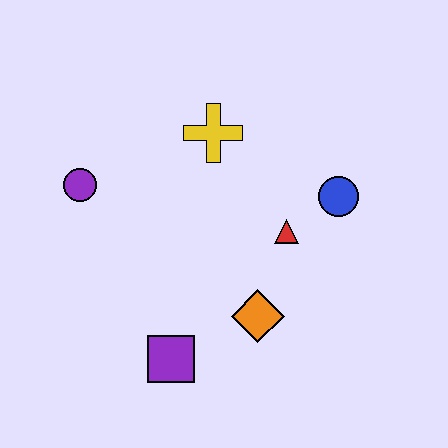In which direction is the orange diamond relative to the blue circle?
The orange diamond is below the blue circle.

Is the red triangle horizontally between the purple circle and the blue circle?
Yes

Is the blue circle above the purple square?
Yes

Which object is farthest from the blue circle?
The purple circle is farthest from the blue circle.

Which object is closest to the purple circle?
The yellow cross is closest to the purple circle.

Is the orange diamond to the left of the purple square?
No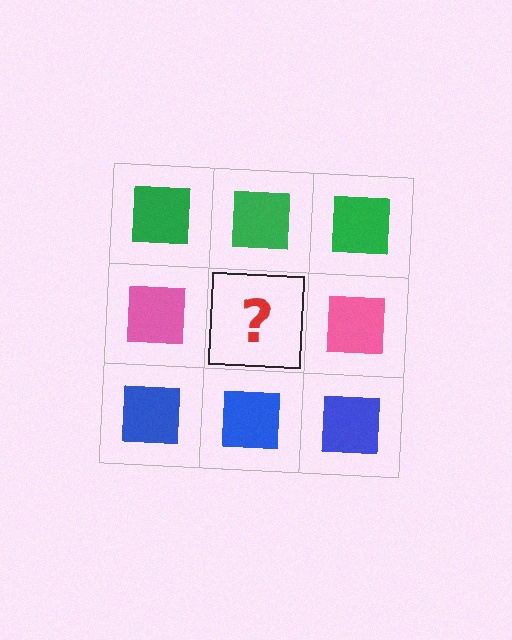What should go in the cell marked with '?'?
The missing cell should contain a pink square.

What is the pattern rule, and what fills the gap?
The rule is that each row has a consistent color. The gap should be filled with a pink square.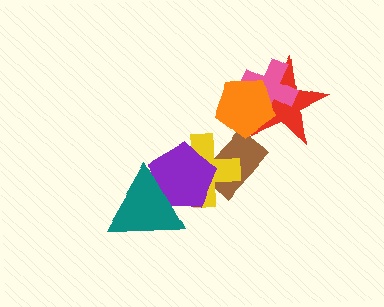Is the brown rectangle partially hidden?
Yes, it is partially covered by another shape.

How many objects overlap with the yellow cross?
3 objects overlap with the yellow cross.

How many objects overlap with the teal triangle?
2 objects overlap with the teal triangle.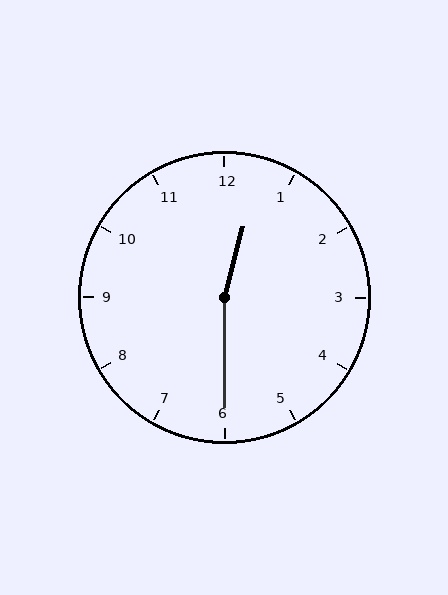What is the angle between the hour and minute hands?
Approximately 165 degrees.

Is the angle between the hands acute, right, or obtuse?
It is obtuse.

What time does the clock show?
12:30.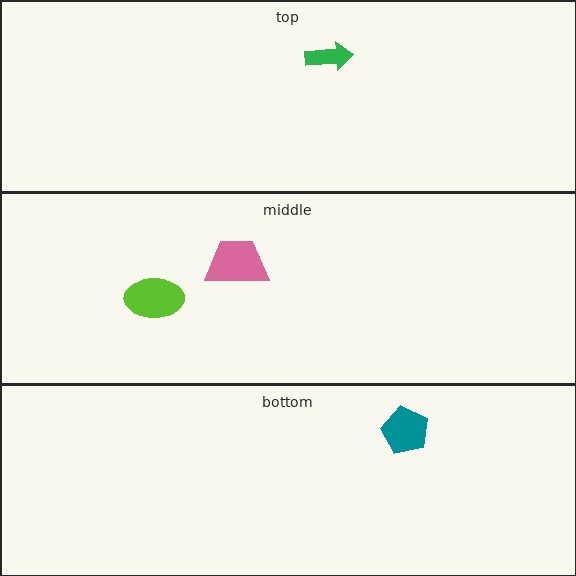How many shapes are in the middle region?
2.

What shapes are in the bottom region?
The teal pentagon.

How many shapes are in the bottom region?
1.